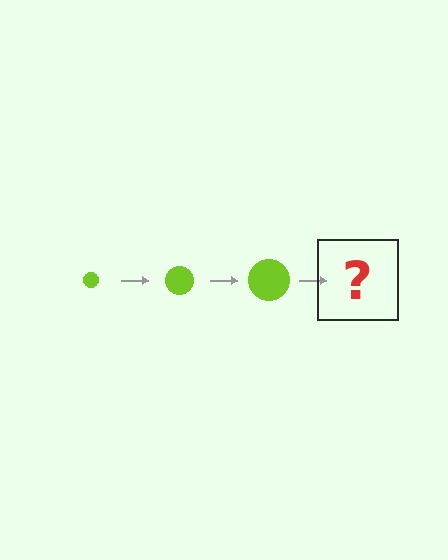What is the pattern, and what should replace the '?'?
The pattern is that the circle gets progressively larger each step. The '?' should be a lime circle, larger than the previous one.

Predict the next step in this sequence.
The next step is a lime circle, larger than the previous one.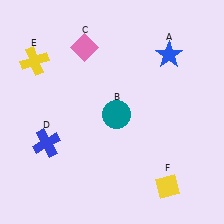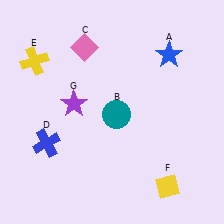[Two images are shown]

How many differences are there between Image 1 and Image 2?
There is 1 difference between the two images.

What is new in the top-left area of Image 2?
A purple star (G) was added in the top-left area of Image 2.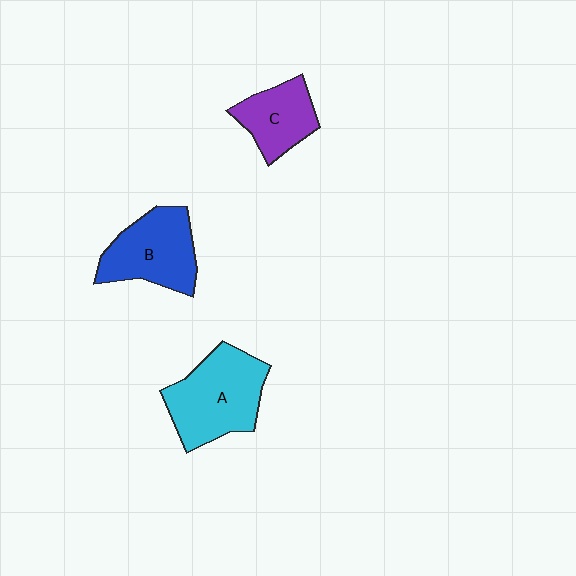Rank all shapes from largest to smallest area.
From largest to smallest: A (cyan), B (blue), C (purple).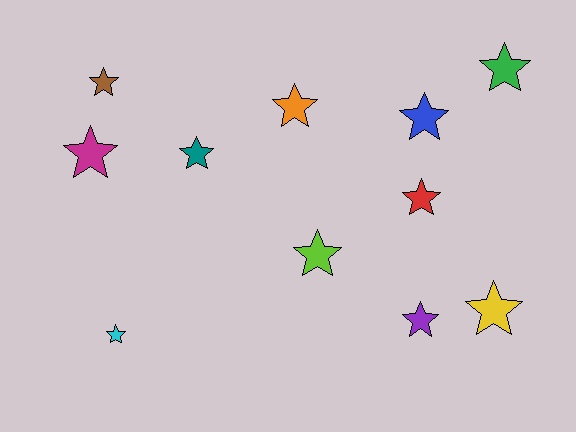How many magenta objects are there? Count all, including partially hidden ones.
There is 1 magenta object.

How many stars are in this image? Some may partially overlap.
There are 11 stars.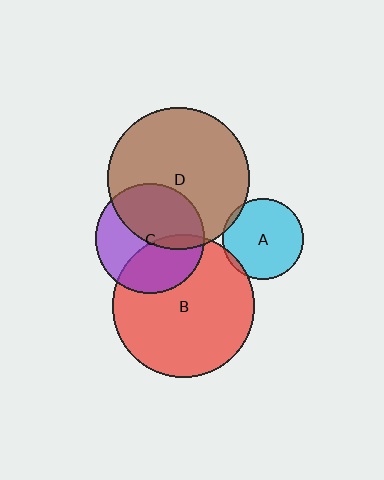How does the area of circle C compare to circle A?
Approximately 1.8 times.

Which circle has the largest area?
Circle B (red).